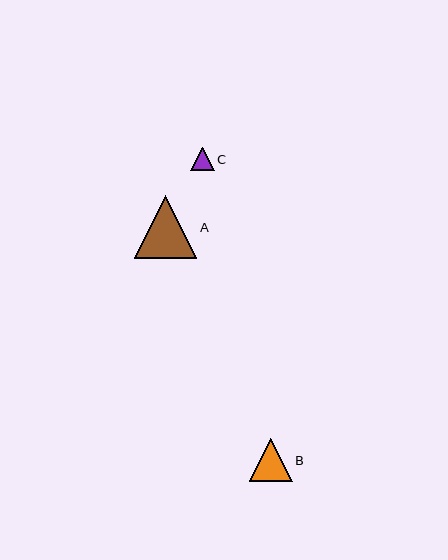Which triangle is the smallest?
Triangle C is the smallest with a size of approximately 23 pixels.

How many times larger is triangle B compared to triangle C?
Triangle B is approximately 1.8 times the size of triangle C.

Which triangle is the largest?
Triangle A is the largest with a size of approximately 62 pixels.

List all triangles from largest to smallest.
From largest to smallest: A, B, C.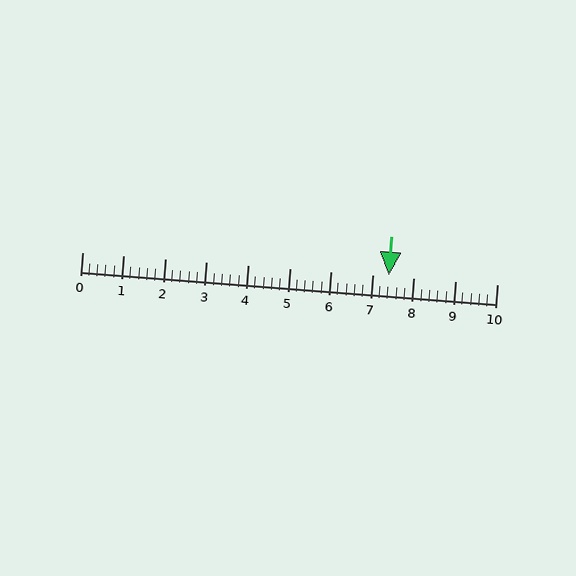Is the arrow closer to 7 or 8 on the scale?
The arrow is closer to 7.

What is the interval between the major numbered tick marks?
The major tick marks are spaced 1 units apart.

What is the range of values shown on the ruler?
The ruler shows values from 0 to 10.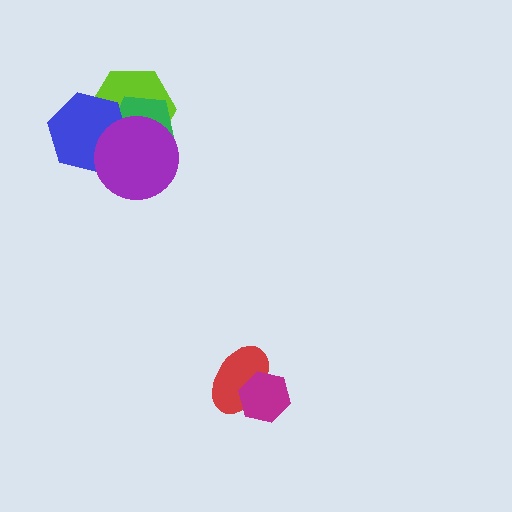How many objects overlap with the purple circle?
3 objects overlap with the purple circle.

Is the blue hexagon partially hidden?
Yes, it is partially covered by another shape.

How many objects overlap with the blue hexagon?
3 objects overlap with the blue hexagon.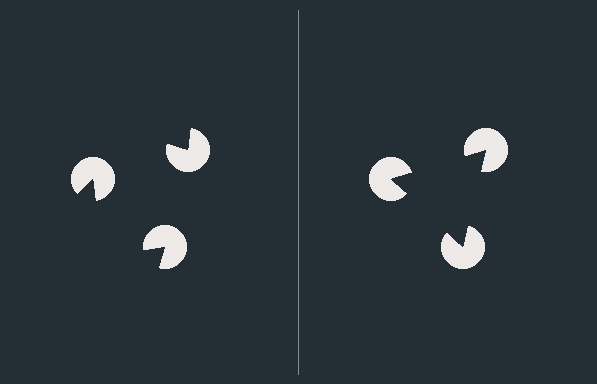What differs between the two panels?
The pac-man discs are positioned identically on both sides; only the wedge orientations differ. On the right they align to a triangle; on the left they are misaligned.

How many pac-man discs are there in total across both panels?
6 — 3 on each side.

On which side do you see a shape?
An illusory triangle appears on the right side. On the left side the wedge cuts are rotated, so no coherent shape forms.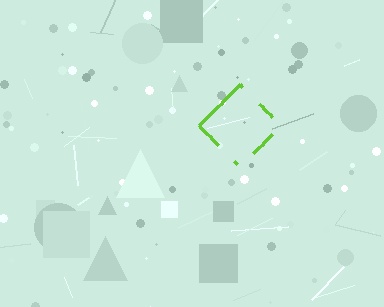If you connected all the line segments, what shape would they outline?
They would outline a diamond.